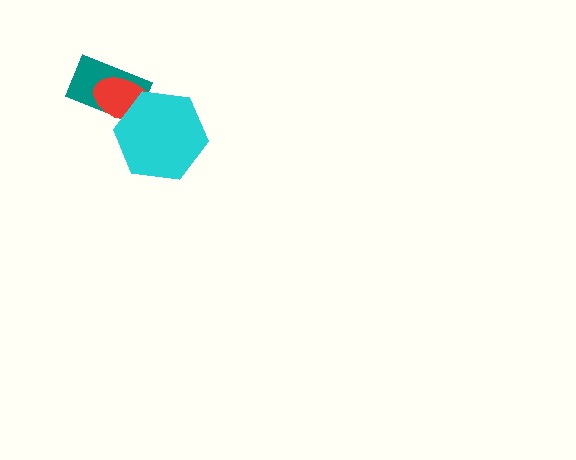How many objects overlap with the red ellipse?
2 objects overlap with the red ellipse.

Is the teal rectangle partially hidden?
Yes, it is partially covered by another shape.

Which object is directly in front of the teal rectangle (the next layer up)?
The red ellipse is directly in front of the teal rectangle.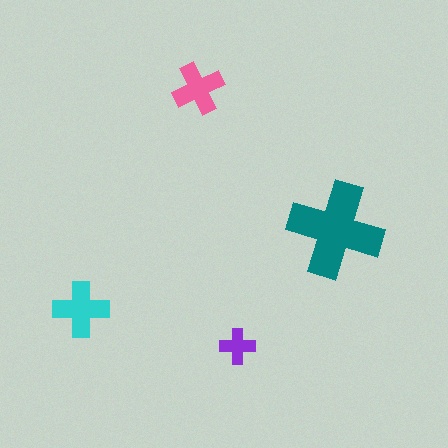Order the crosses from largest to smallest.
the teal one, the cyan one, the pink one, the purple one.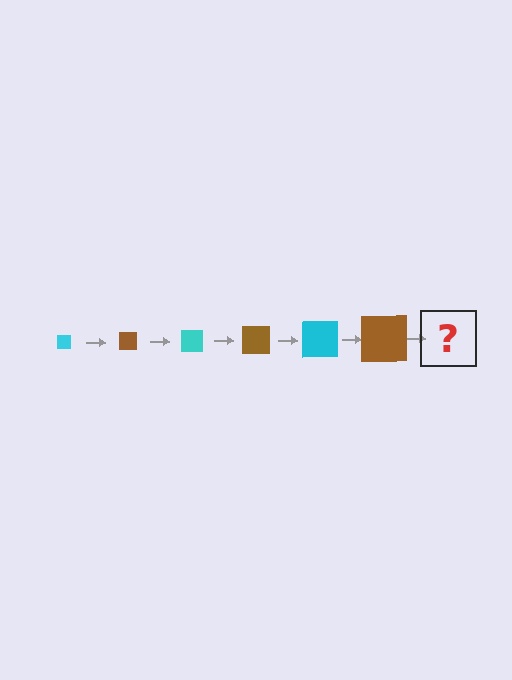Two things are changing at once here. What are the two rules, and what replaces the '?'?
The two rules are that the square grows larger each step and the color cycles through cyan and brown. The '?' should be a cyan square, larger than the previous one.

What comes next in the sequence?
The next element should be a cyan square, larger than the previous one.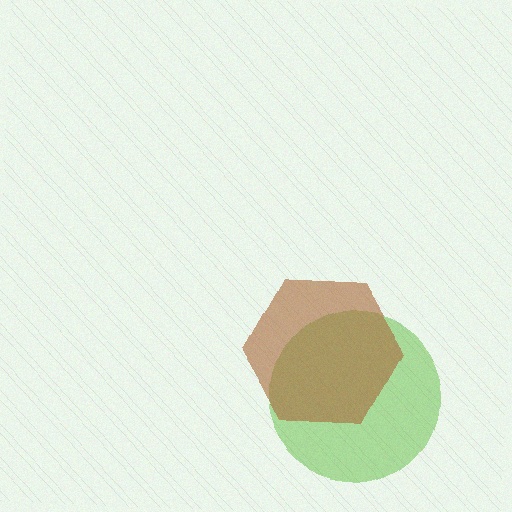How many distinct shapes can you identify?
There are 2 distinct shapes: a lime circle, a brown hexagon.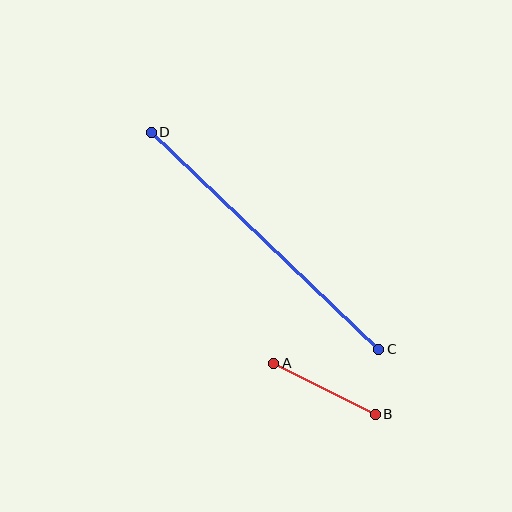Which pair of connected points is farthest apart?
Points C and D are farthest apart.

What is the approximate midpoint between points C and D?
The midpoint is at approximately (265, 241) pixels.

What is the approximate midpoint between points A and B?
The midpoint is at approximately (324, 389) pixels.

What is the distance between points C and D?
The distance is approximately 314 pixels.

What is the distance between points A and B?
The distance is approximately 114 pixels.